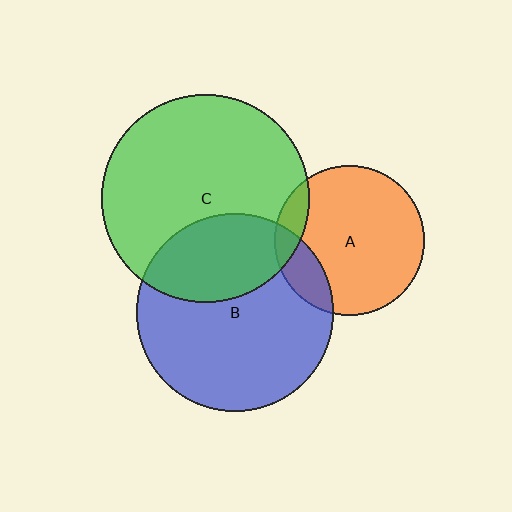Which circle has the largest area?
Circle C (green).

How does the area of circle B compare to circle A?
Approximately 1.7 times.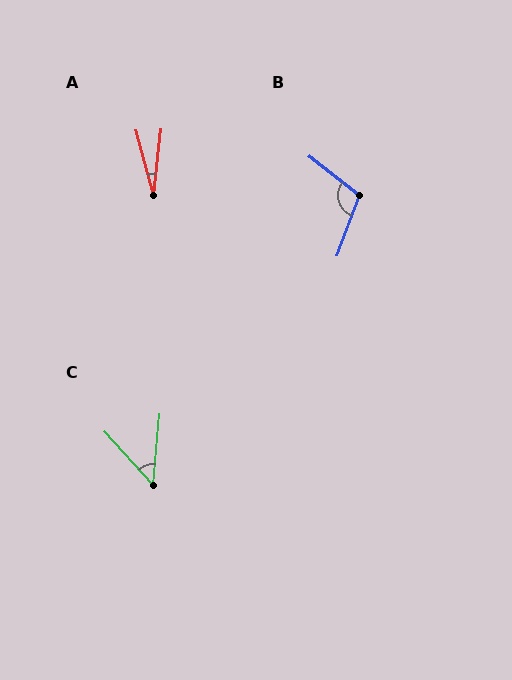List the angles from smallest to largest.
A (21°), C (47°), B (108°).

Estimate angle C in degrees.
Approximately 47 degrees.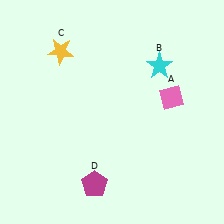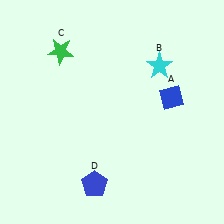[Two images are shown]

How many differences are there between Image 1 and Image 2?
There are 3 differences between the two images.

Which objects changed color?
A changed from pink to blue. C changed from yellow to green. D changed from magenta to blue.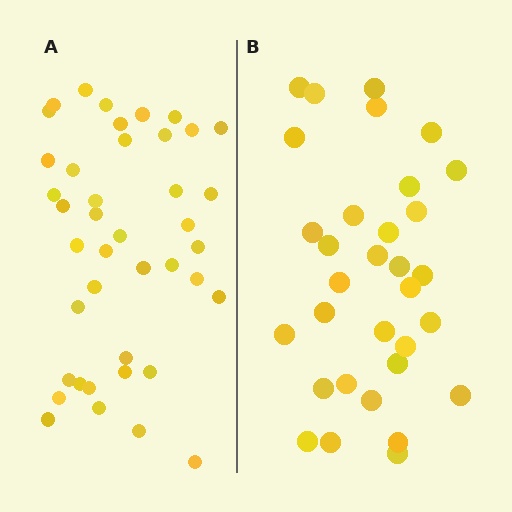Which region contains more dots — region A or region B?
Region A (the left region) has more dots.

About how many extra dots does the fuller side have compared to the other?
Region A has roughly 8 or so more dots than region B.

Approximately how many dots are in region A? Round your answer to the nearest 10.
About 40 dots. (The exact count is 41, which rounds to 40.)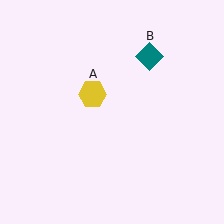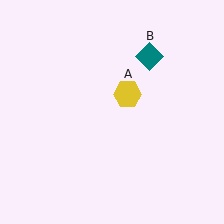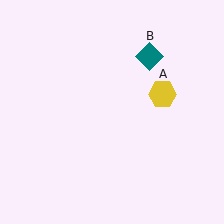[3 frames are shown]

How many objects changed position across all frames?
1 object changed position: yellow hexagon (object A).